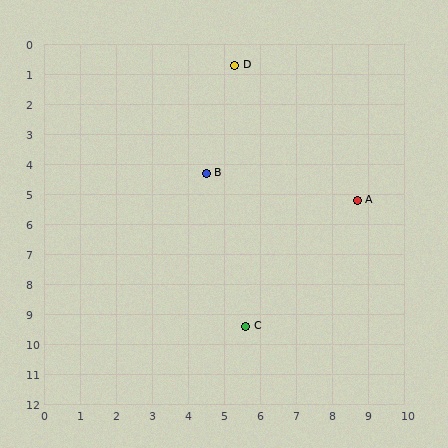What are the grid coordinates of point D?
Point D is at approximately (5.3, 0.7).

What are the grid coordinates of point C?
Point C is at approximately (5.6, 9.4).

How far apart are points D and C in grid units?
Points D and C are about 8.7 grid units apart.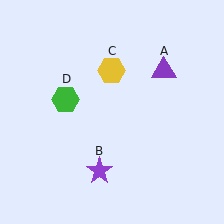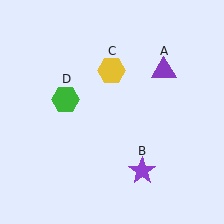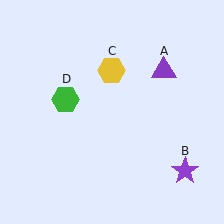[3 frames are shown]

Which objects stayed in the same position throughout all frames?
Purple triangle (object A) and yellow hexagon (object C) and green hexagon (object D) remained stationary.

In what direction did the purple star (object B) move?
The purple star (object B) moved right.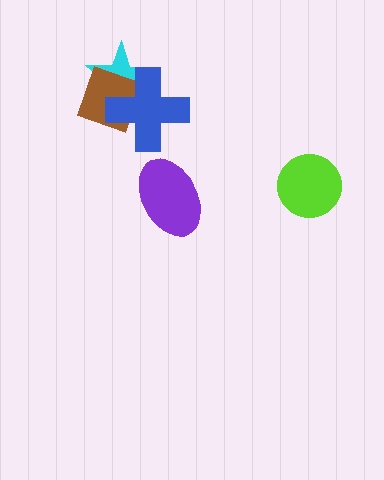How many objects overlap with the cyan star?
2 objects overlap with the cyan star.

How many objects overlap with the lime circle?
0 objects overlap with the lime circle.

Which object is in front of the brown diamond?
The blue cross is in front of the brown diamond.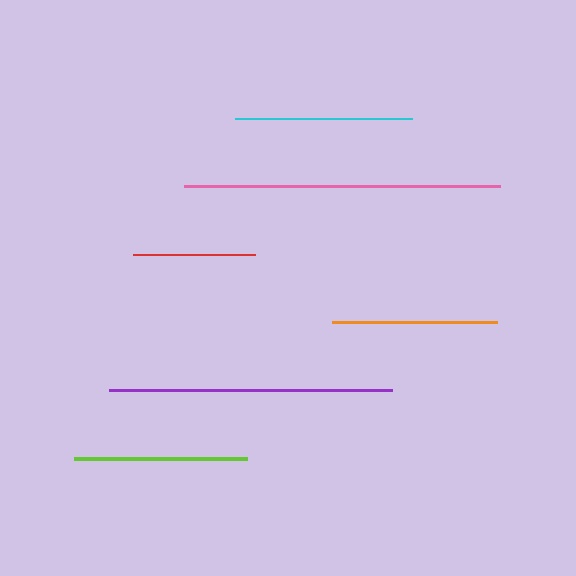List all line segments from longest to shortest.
From longest to shortest: pink, purple, cyan, lime, orange, red.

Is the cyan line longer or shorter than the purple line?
The purple line is longer than the cyan line.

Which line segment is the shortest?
The red line is the shortest at approximately 121 pixels.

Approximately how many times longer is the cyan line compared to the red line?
The cyan line is approximately 1.5 times the length of the red line.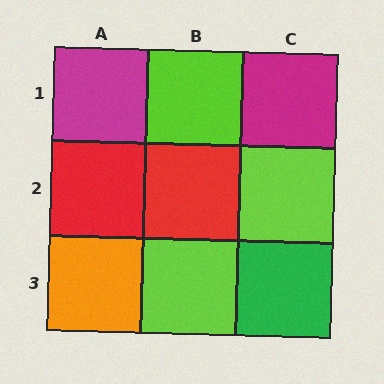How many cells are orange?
1 cell is orange.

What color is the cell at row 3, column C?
Green.